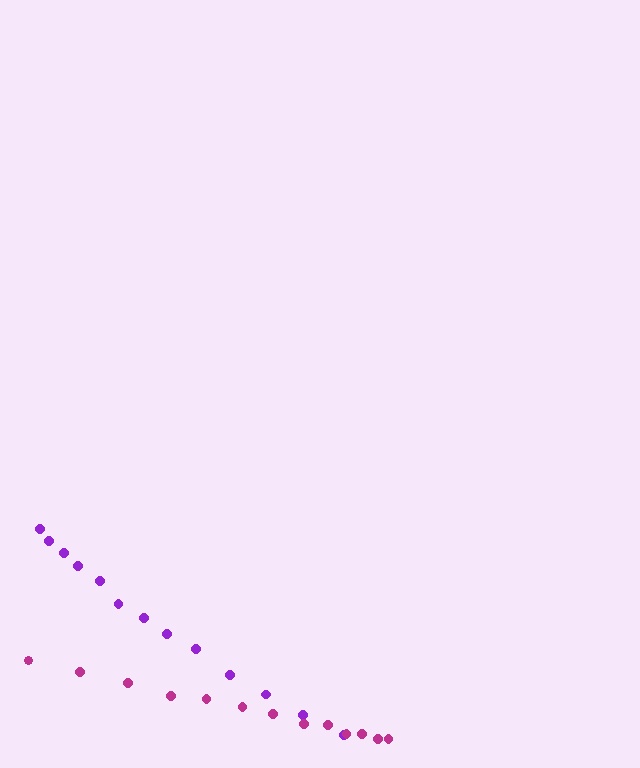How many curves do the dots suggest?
There are 2 distinct paths.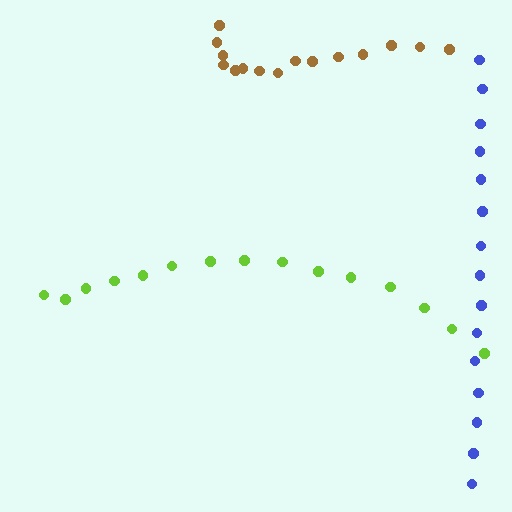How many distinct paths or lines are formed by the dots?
There are 3 distinct paths.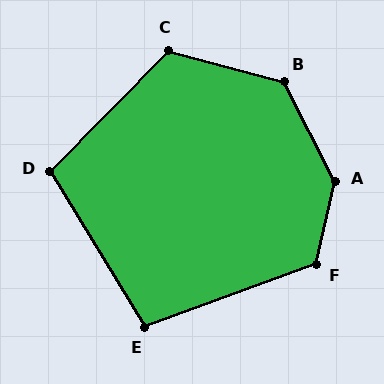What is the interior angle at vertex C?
Approximately 119 degrees (obtuse).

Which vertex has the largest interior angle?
A, at approximately 140 degrees.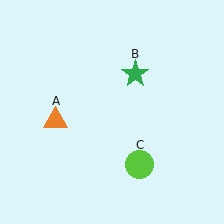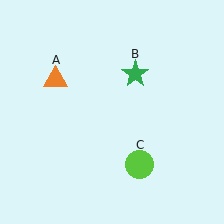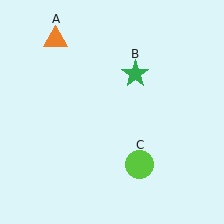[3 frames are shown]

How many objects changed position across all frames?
1 object changed position: orange triangle (object A).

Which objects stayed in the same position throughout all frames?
Green star (object B) and lime circle (object C) remained stationary.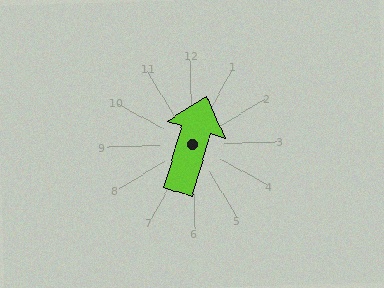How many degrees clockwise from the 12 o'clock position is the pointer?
Approximately 18 degrees.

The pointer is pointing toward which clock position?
Roughly 1 o'clock.